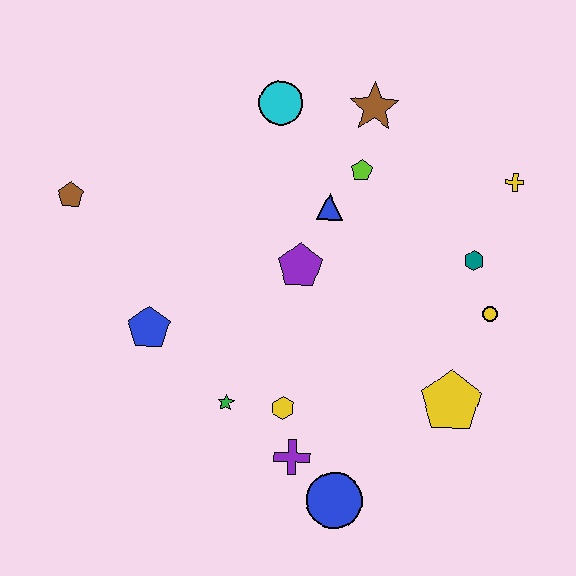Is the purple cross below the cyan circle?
Yes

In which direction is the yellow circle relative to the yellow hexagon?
The yellow circle is to the right of the yellow hexagon.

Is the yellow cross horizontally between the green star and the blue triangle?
No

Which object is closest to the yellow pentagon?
The yellow circle is closest to the yellow pentagon.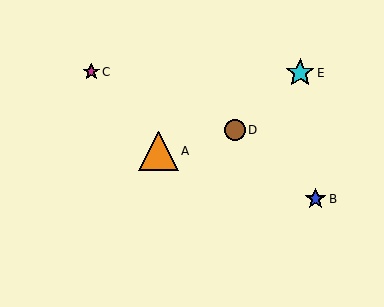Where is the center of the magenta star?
The center of the magenta star is at (91, 72).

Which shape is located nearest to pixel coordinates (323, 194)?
The blue star (labeled B) at (316, 199) is nearest to that location.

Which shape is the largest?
The orange triangle (labeled A) is the largest.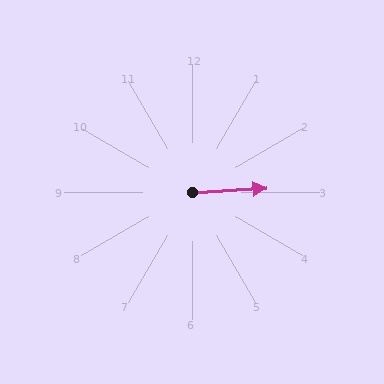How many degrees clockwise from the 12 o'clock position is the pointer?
Approximately 87 degrees.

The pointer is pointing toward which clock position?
Roughly 3 o'clock.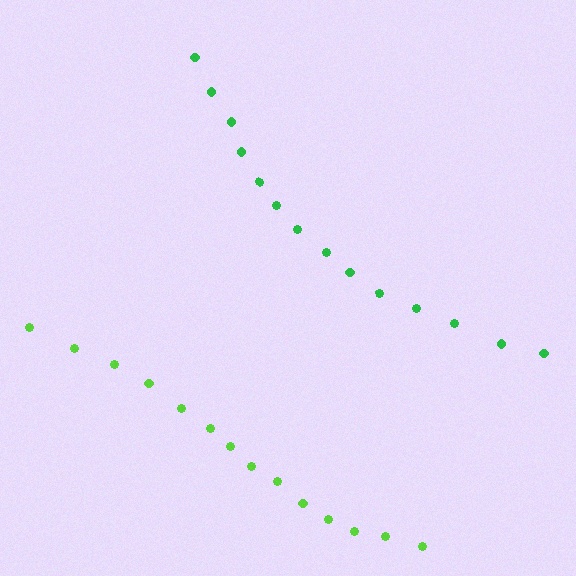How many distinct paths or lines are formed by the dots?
There are 2 distinct paths.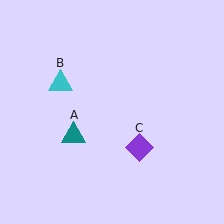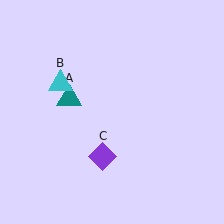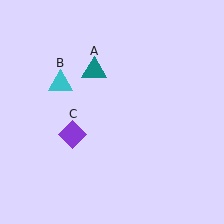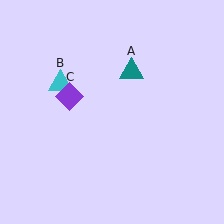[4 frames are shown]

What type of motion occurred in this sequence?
The teal triangle (object A), purple diamond (object C) rotated clockwise around the center of the scene.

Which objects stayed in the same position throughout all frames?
Cyan triangle (object B) remained stationary.